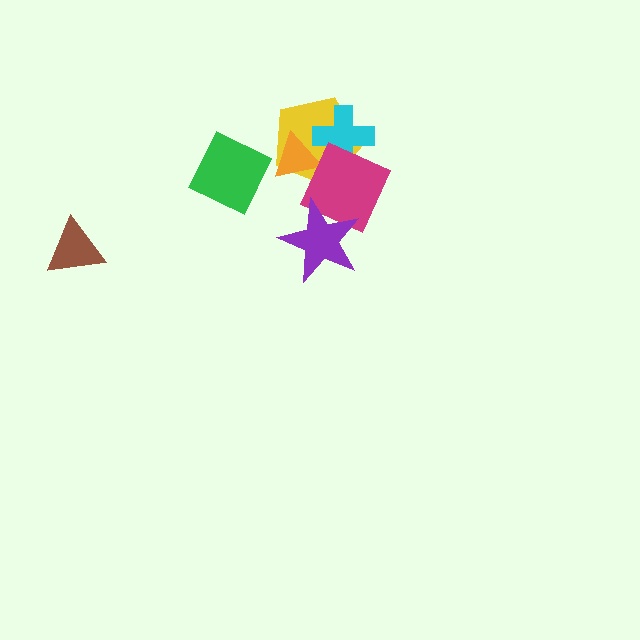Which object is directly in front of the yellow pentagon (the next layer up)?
The cyan cross is directly in front of the yellow pentagon.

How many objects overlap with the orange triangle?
3 objects overlap with the orange triangle.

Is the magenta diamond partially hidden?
Yes, it is partially covered by another shape.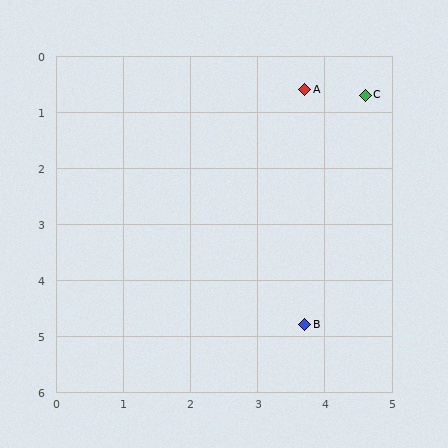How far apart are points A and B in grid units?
Points A and B are about 4.2 grid units apart.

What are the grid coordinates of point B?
Point B is at approximately (3.7, 4.8).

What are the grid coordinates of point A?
Point A is at approximately (3.7, 0.6).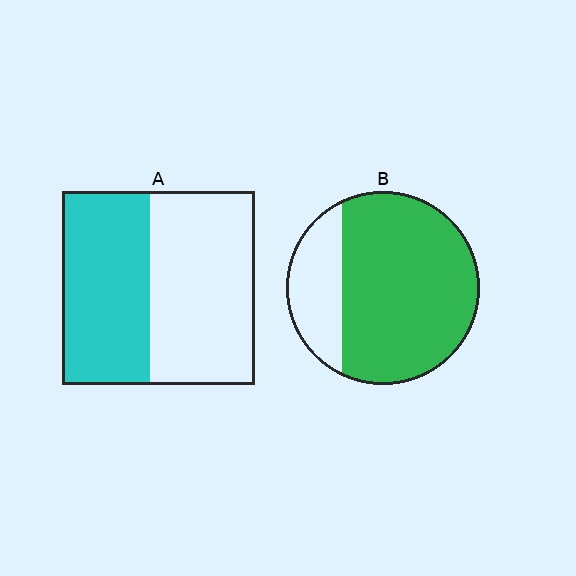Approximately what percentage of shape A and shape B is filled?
A is approximately 45% and B is approximately 75%.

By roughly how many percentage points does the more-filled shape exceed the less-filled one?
By roughly 30 percentage points (B over A).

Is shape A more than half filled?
No.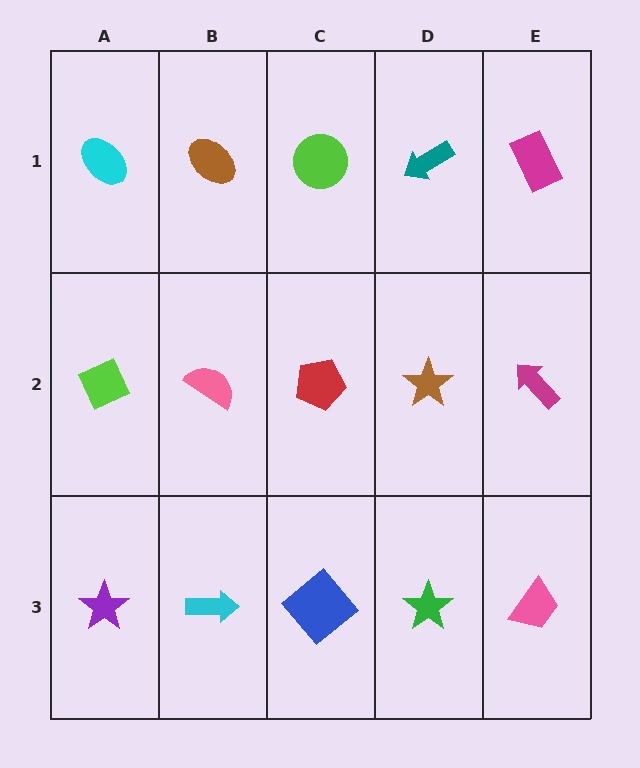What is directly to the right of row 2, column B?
A red pentagon.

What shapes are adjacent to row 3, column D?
A brown star (row 2, column D), a blue diamond (row 3, column C), a pink trapezoid (row 3, column E).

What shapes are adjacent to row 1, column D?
A brown star (row 2, column D), a lime circle (row 1, column C), a magenta rectangle (row 1, column E).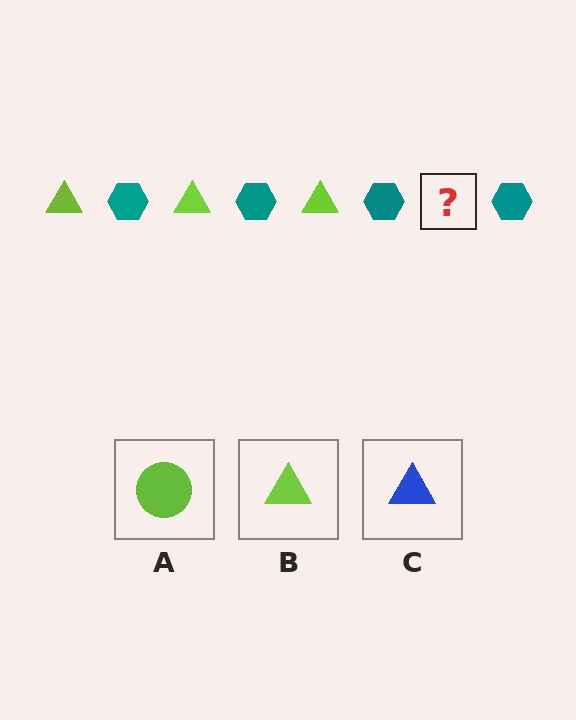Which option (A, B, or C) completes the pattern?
B.